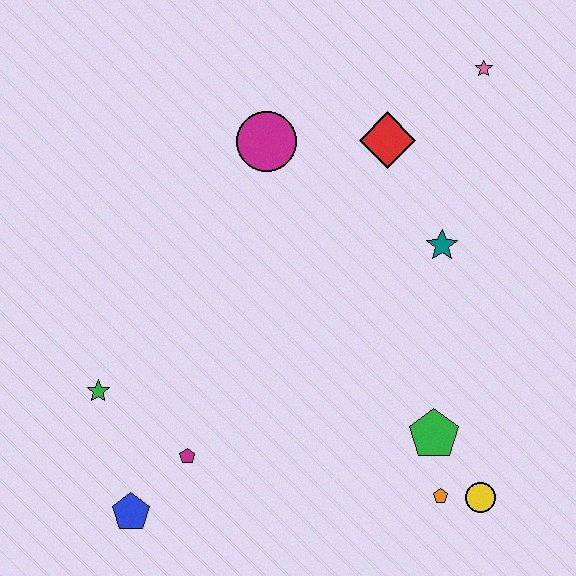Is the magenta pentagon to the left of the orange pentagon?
Yes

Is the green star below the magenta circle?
Yes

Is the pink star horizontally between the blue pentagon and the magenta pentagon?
No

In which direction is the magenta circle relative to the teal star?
The magenta circle is to the left of the teal star.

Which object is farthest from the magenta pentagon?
The pink star is farthest from the magenta pentagon.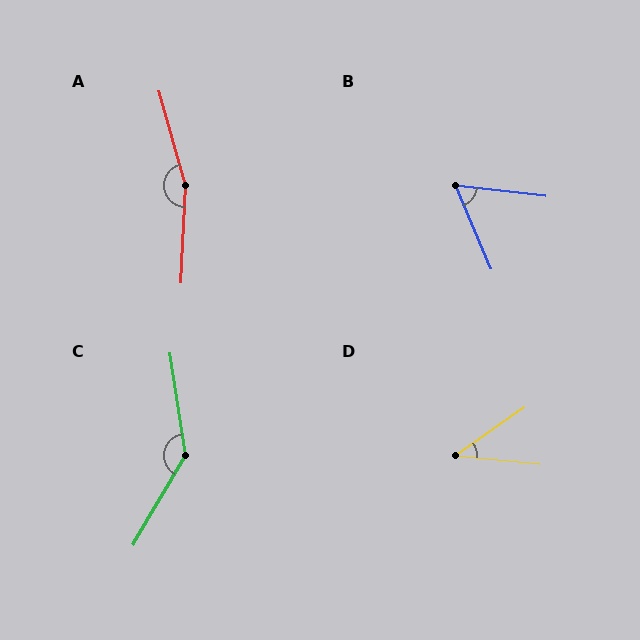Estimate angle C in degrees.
Approximately 141 degrees.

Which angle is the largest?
A, at approximately 162 degrees.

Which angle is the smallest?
D, at approximately 41 degrees.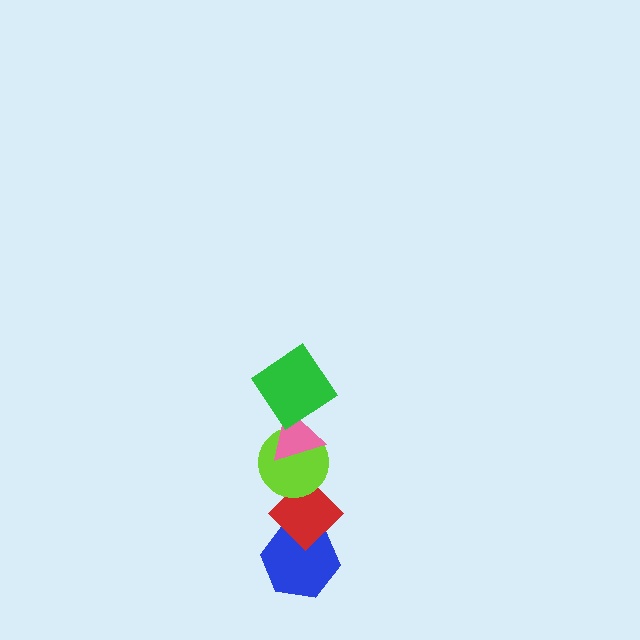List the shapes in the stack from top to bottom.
From top to bottom: the green diamond, the pink triangle, the lime circle, the red diamond, the blue hexagon.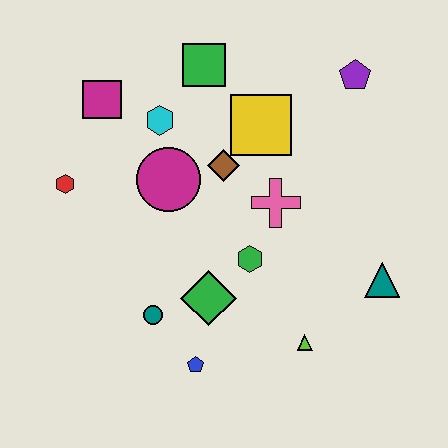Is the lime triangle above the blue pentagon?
Yes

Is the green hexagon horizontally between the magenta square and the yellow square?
Yes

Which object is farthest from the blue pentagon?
The purple pentagon is farthest from the blue pentagon.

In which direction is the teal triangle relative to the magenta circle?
The teal triangle is to the right of the magenta circle.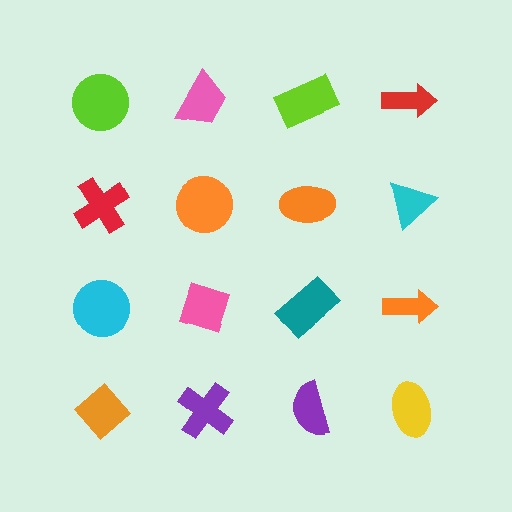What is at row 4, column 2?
A purple cross.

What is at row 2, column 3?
An orange ellipse.